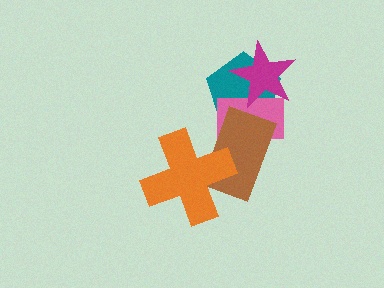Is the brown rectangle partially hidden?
Yes, it is partially covered by another shape.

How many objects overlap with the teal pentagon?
3 objects overlap with the teal pentagon.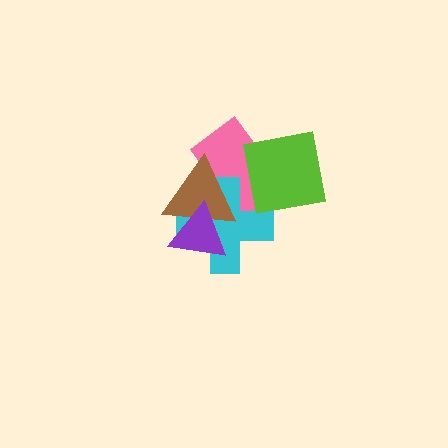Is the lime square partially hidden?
No, no other shape covers it.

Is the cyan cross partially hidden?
Yes, it is partially covered by another shape.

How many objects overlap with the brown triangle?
3 objects overlap with the brown triangle.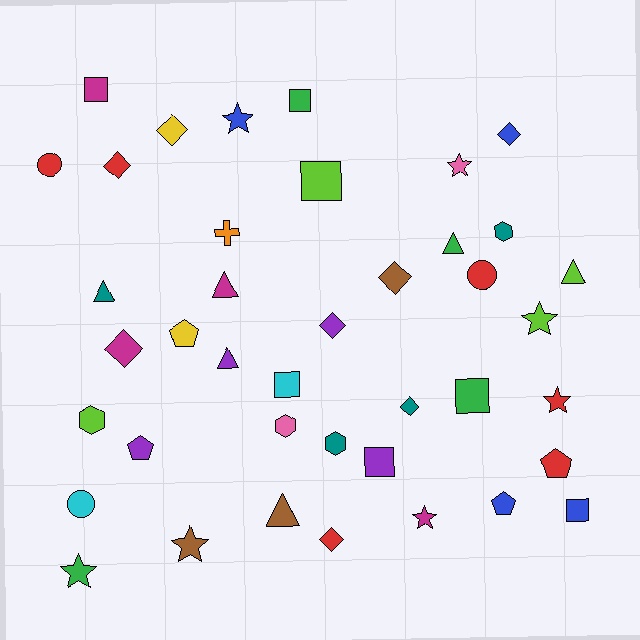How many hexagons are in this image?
There are 4 hexagons.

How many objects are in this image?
There are 40 objects.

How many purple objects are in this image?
There are 4 purple objects.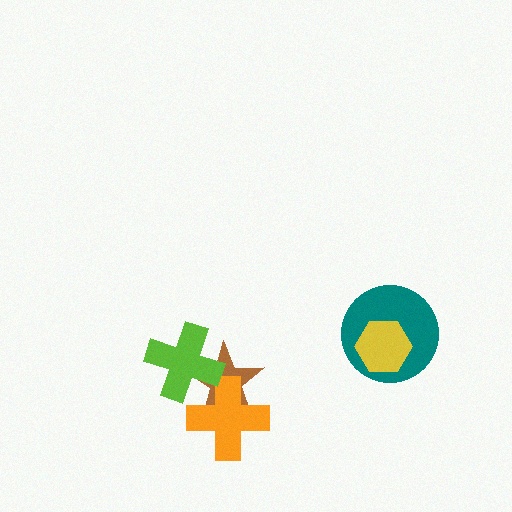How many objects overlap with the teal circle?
1 object overlaps with the teal circle.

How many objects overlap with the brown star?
2 objects overlap with the brown star.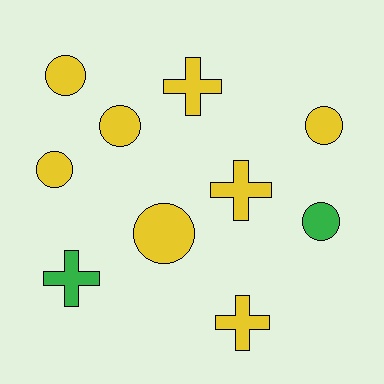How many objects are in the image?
There are 10 objects.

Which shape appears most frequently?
Circle, with 6 objects.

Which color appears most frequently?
Yellow, with 8 objects.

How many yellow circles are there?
There are 5 yellow circles.